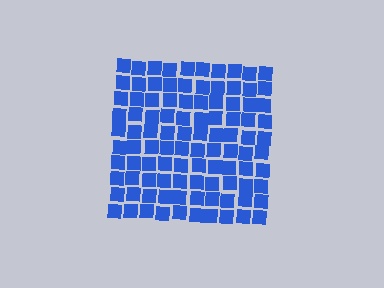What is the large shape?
The large shape is a square.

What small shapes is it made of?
It is made of small squares.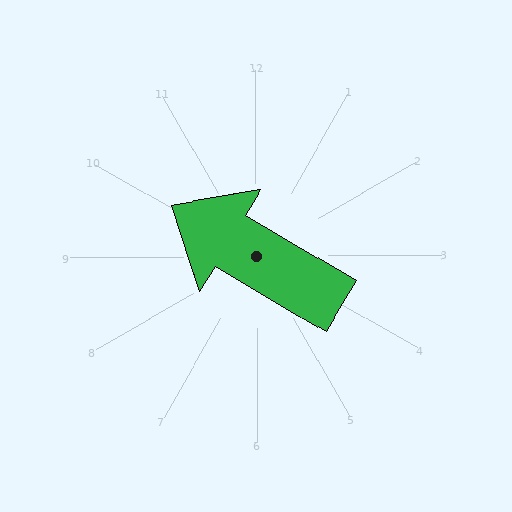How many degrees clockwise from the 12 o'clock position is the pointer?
Approximately 301 degrees.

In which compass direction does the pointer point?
Northwest.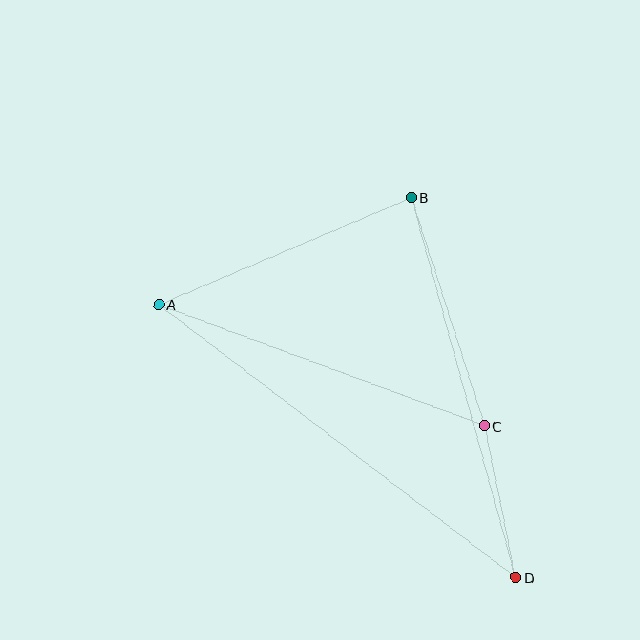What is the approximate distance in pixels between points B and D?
The distance between B and D is approximately 394 pixels.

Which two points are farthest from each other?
Points A and D are farthest from each other.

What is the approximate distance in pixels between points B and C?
The distance between B and C is approximately 240 pixels.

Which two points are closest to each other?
Points C and D are closest to each other.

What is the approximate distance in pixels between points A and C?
The distance between A and C is approximately 347 pixels.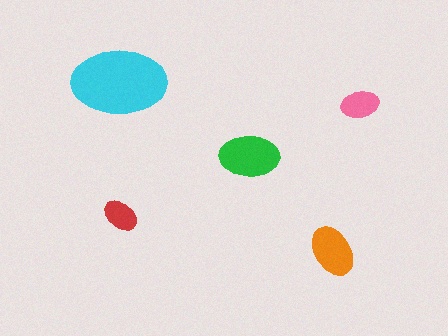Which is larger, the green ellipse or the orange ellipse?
The green one.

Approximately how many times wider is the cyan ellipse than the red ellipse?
About 2.5 times wider.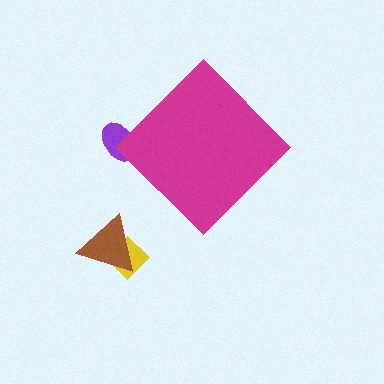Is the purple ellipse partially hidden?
Yes, the purple ellipse is partially hidden behind the magenta diamond.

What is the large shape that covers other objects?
A magenta diamond.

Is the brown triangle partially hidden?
No, the brown triangle is fully visible.